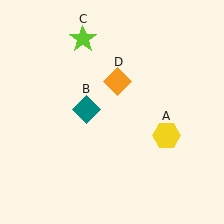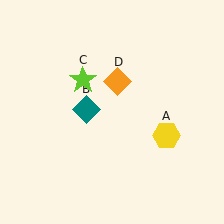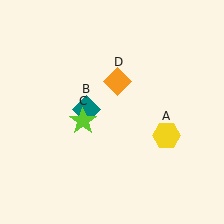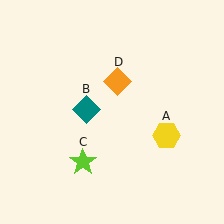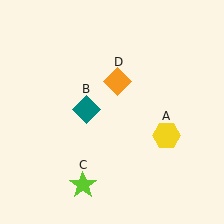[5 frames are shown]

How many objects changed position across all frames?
1 object changed position: lime star (object C).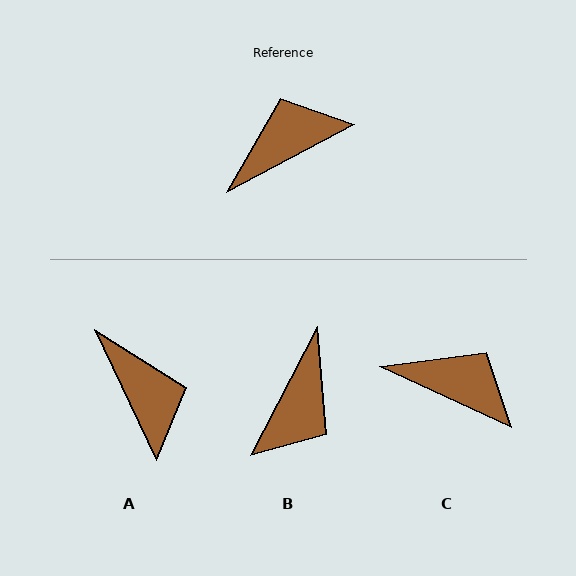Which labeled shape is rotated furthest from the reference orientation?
B, about 145 degrees away.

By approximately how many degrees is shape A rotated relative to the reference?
Approximately 92 degrees clockwise.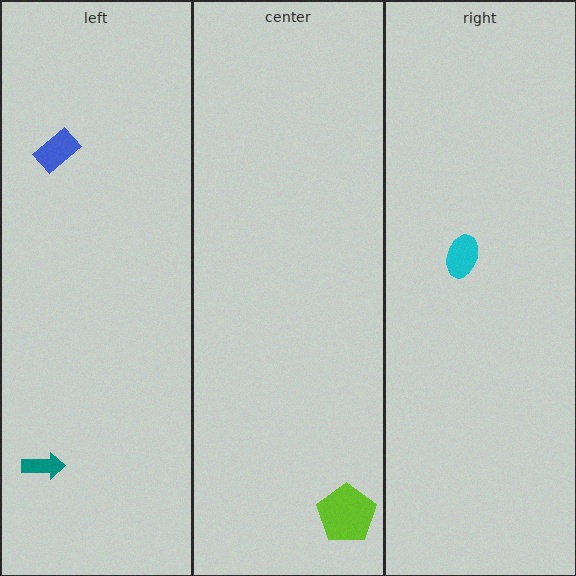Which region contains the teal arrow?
The left region.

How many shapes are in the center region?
1.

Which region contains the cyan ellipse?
The right region.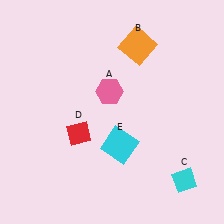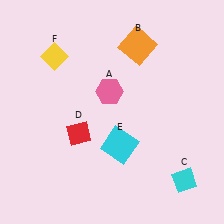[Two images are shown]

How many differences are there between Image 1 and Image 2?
There is 1 difference between the two images.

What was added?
A yellow diamond (F) was added in Image 2.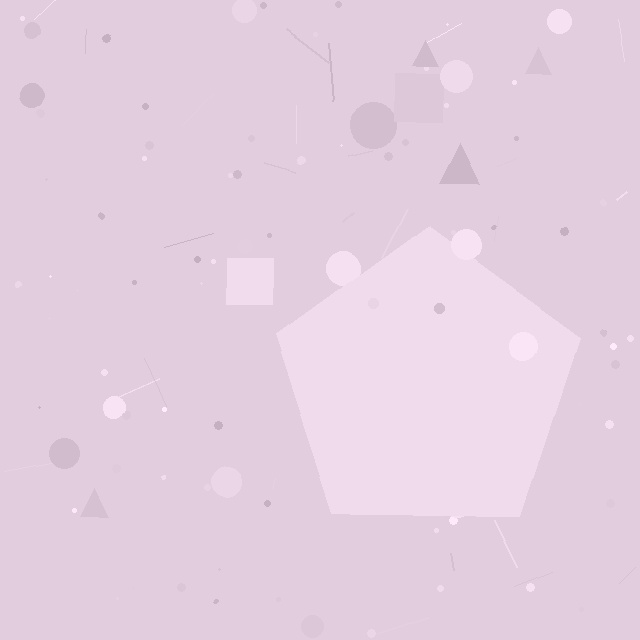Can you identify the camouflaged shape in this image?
The camouflaged shape is a pentagon.